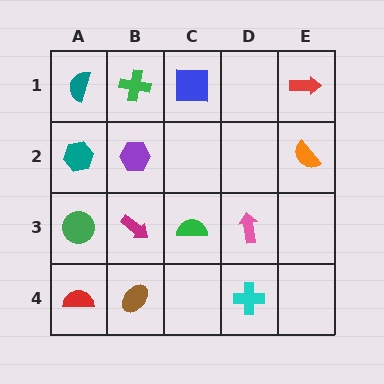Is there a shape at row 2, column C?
No, that cell is empty.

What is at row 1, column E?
A red arrow.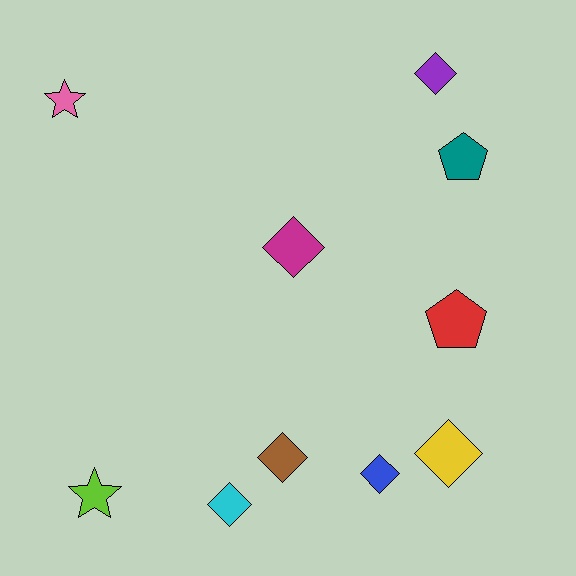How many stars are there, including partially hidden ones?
There are 2 stars.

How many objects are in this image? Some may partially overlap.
There are 10 objects.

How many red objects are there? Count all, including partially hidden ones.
There is 1 red object.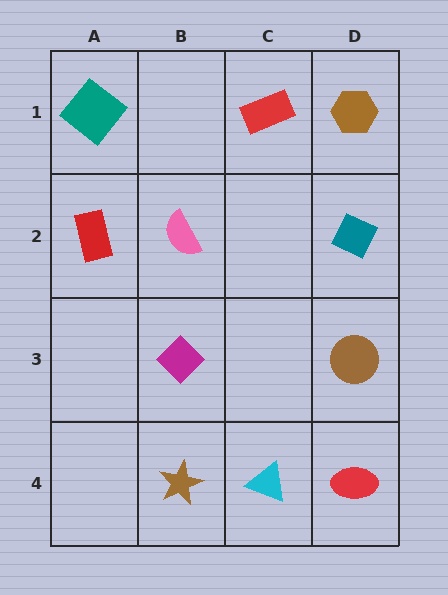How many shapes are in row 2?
3 shapes.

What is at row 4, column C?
A cyan triangle.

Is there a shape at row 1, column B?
No, that cell is empty.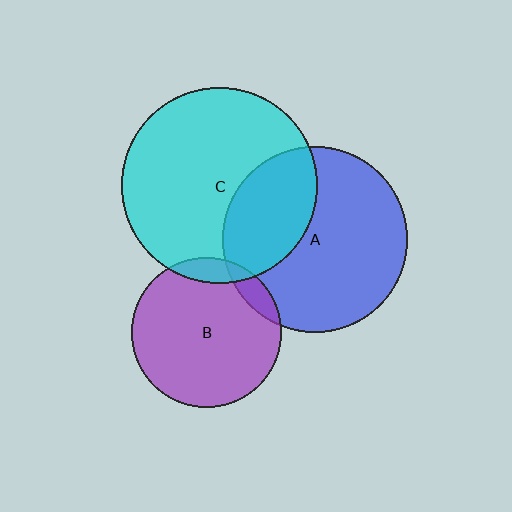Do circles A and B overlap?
Yes.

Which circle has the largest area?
Circle C (cyan).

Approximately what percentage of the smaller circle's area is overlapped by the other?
Approximately 10%.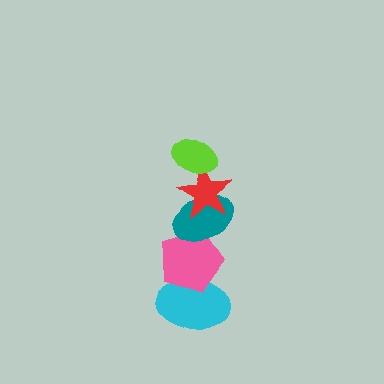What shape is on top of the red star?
The lime ellipse is on top of the red star.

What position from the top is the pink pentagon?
The pink pentagon is 4th from the top.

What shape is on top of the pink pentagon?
The teal ellipse is on top of the pink pentagon.